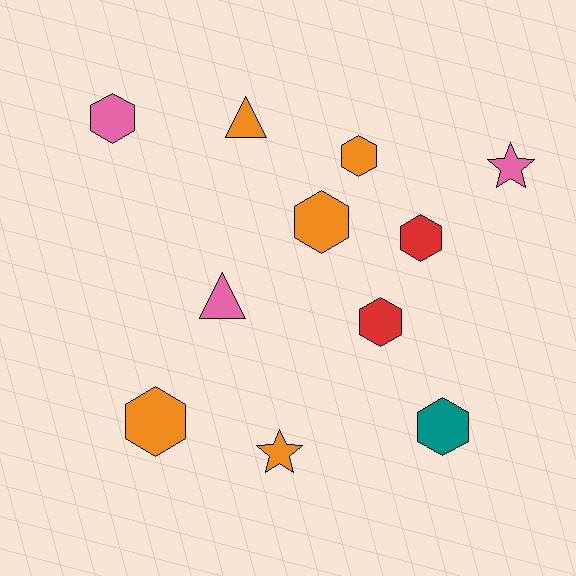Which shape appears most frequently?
Hexagon, with 7 objects.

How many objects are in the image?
There are 11 objects.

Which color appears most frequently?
Orange, with 5 objects.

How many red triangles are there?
There are no red triangles.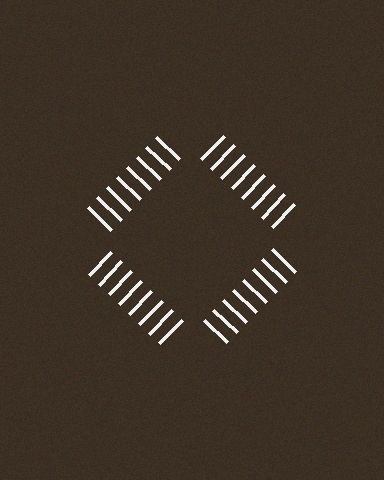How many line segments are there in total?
32 — 8 along each of the 4 edges.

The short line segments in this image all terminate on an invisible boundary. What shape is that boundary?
An illusory square — the line segments terminate on its edges but no continuous stroke is drawn.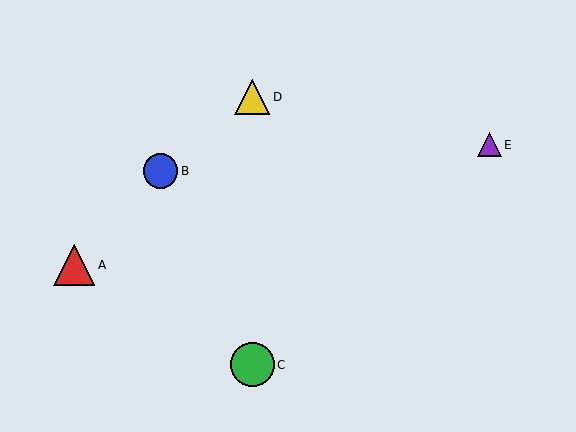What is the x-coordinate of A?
Object A is at x≈74.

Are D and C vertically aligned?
Yes, both are at x≈252.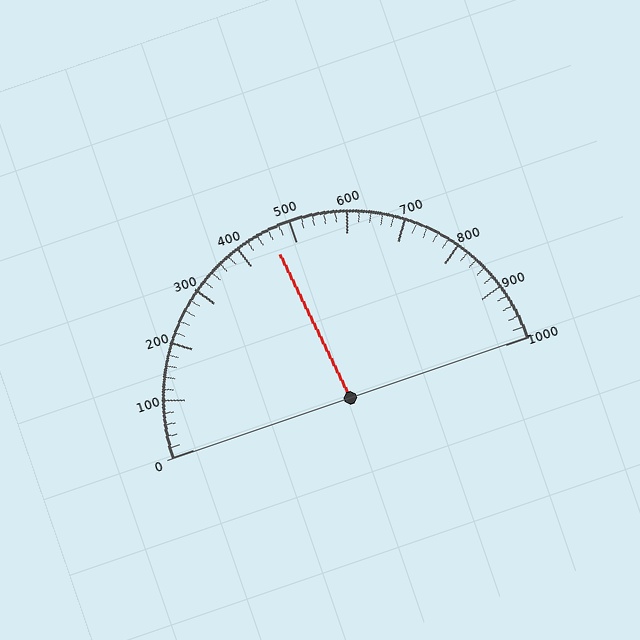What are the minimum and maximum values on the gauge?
The gauge ranges from 0 to 1000.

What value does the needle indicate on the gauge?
The needle indicates approximately 460.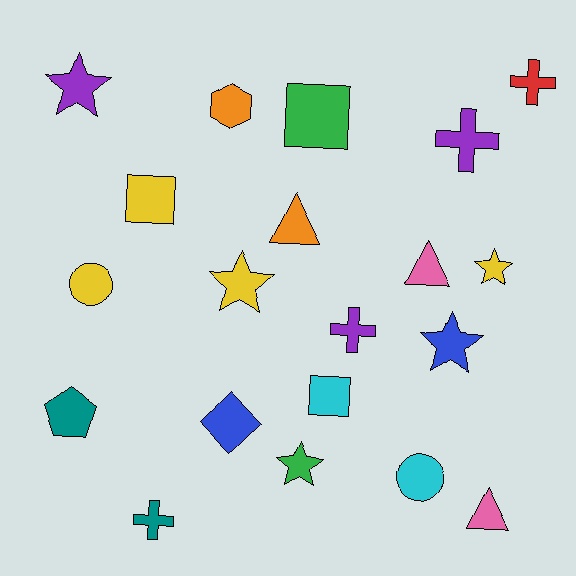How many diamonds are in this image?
There is 1 diamond.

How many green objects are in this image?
There are 2 green objects.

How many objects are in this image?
There are 20 objects.